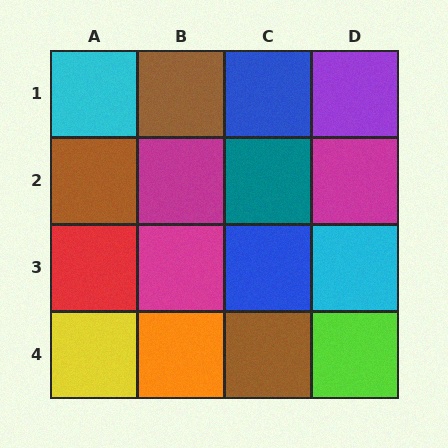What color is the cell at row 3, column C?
Blue.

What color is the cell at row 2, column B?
Magenta.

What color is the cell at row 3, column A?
Red.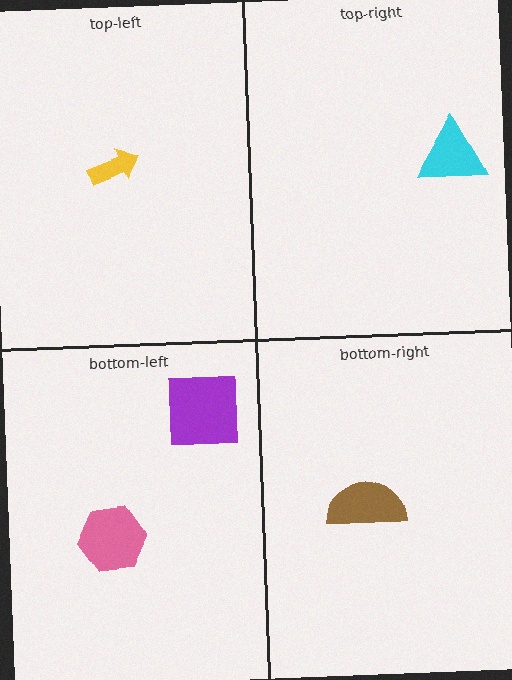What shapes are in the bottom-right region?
The brown semicircle.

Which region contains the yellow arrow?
The top-left region.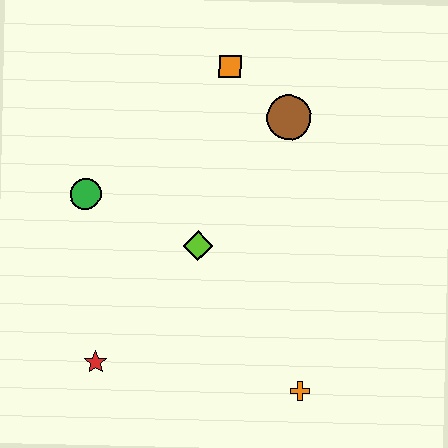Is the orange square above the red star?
Yes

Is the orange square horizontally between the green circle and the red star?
No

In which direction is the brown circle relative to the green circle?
The brown circle is to the right of the green circle.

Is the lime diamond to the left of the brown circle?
Yes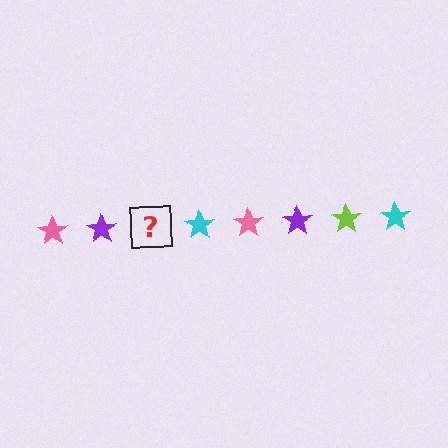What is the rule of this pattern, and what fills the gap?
The rule is that the pattern cycles through pink, purple, lime, cyan stars. The gap should be filled with a lime star.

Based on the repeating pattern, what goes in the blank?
The blank should be a lime star.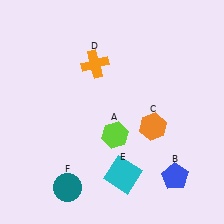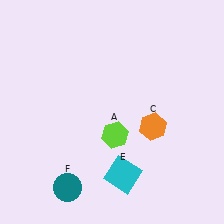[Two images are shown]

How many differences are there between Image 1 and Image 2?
There are 2 differences between the two images.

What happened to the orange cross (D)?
The orange cross (D) was removed in Image 2. It was in the top-left area of Image 1.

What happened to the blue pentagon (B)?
The blue pentagon (B) was removed in Image 2. It was in the bottom-right area of Image 1.